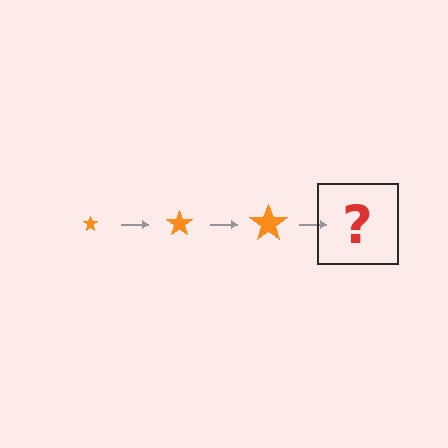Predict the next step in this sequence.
The next step is an orange star, larger than the previous one.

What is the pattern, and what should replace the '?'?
The pattern is that the star gets progressively larger each step. The '?' should be an orange star, larger than the previous one.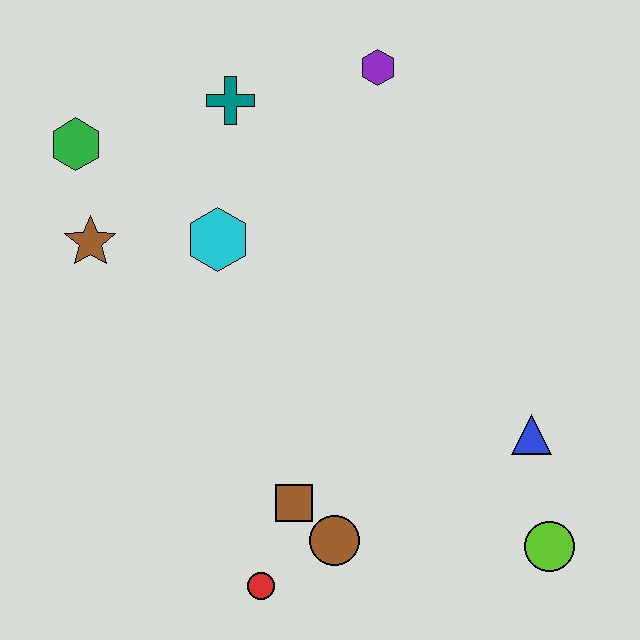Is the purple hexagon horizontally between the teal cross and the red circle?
No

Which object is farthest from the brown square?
The purple hexagon is farthest from the brown square.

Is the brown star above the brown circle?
Yes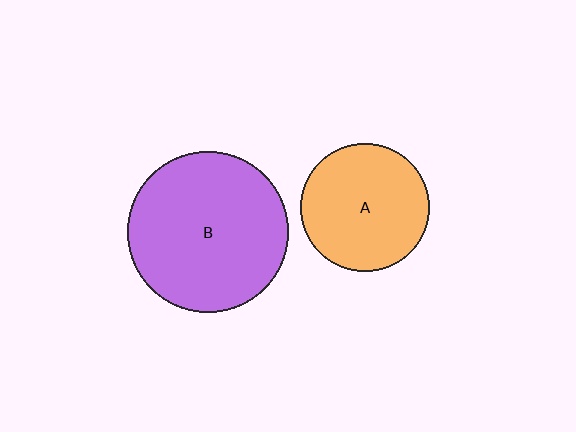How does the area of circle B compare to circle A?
Approximately 1.6 times.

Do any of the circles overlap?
No, none of the circles overlap.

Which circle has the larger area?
Circle B (purple).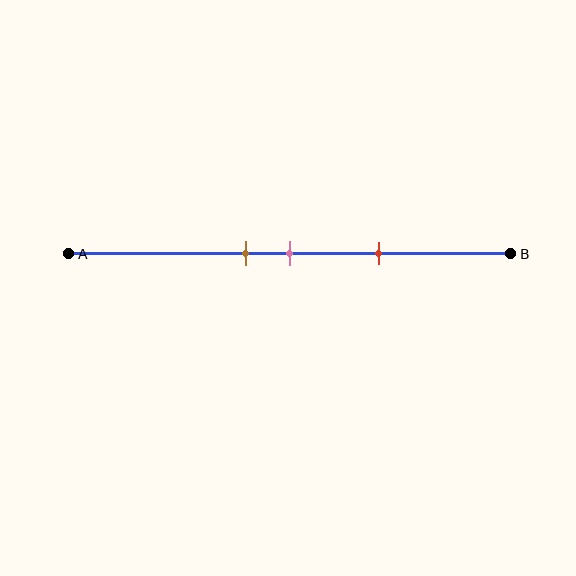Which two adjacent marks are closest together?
The brown and pink marks are the closest adjacent pair.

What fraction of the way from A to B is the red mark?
The red mark is approximately 70% (0.7) of the way from A to B.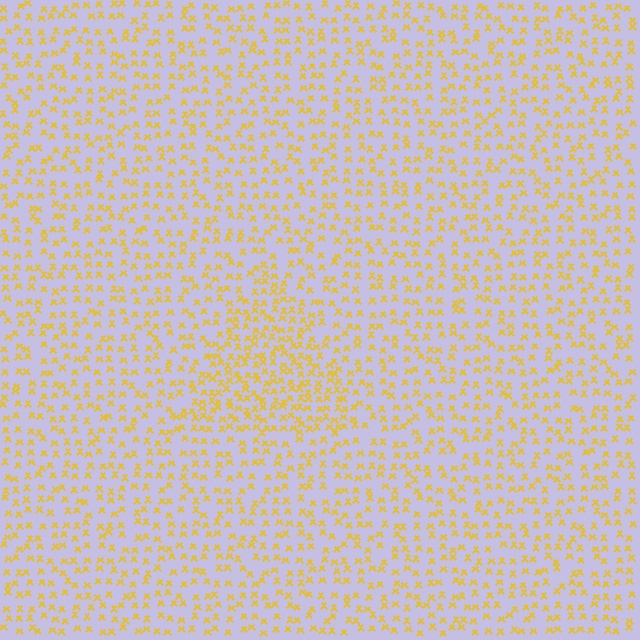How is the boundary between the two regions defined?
The boundary is defined by a change in element density (approximately 1.7x ratio). All elements are the same color, size, and shape.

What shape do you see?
I see a triangle.